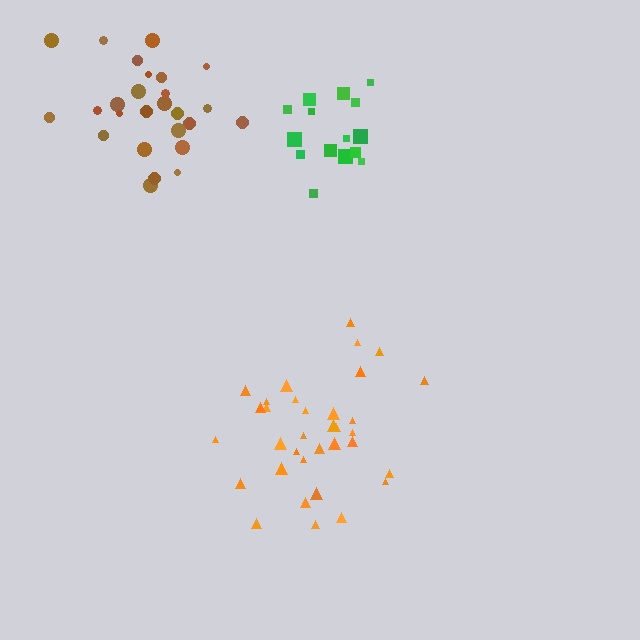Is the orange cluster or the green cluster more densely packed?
Green.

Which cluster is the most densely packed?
Green.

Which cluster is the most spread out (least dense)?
Orange.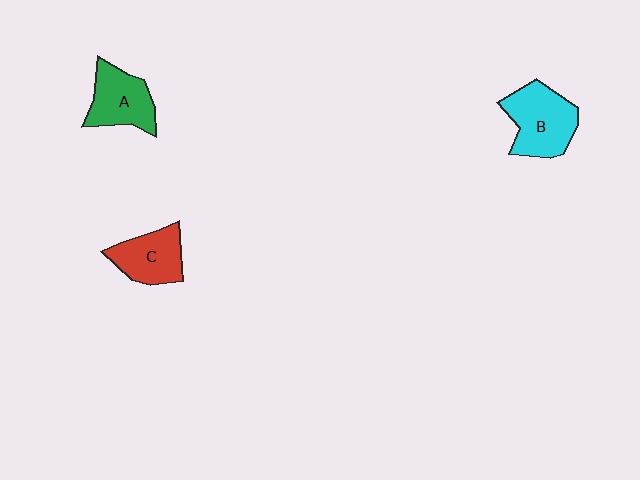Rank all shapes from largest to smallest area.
From largest to smallest: B (cyan), A (green), C (red).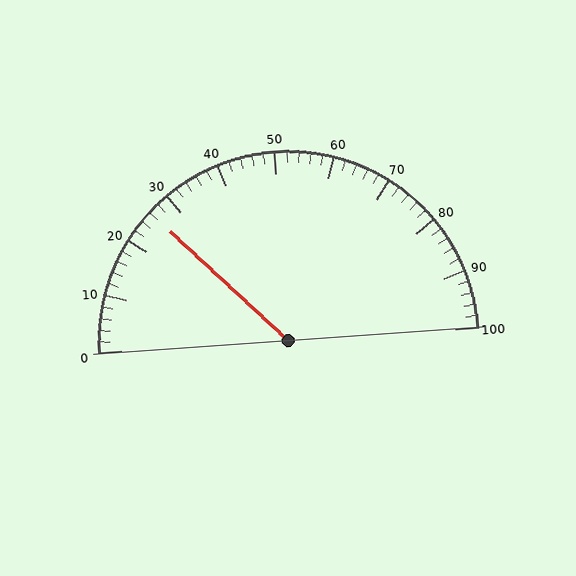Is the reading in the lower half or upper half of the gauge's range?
The reading is in the lower half of the range (0 to 100).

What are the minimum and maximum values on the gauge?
The gauge ranges from 0 to 100.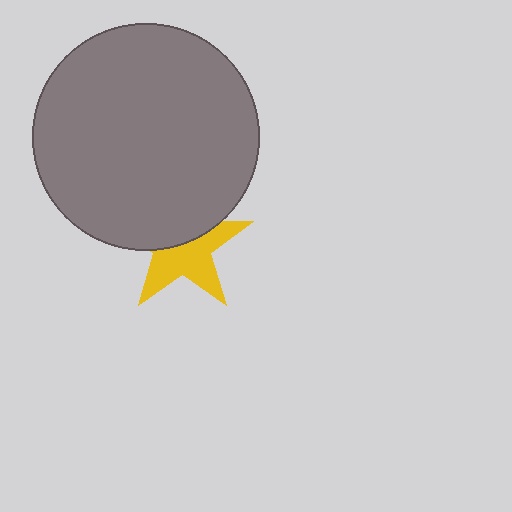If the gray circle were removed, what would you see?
You would see the complete yellow star.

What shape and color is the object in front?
The object in front is a gray circle.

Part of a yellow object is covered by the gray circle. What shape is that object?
It is a star.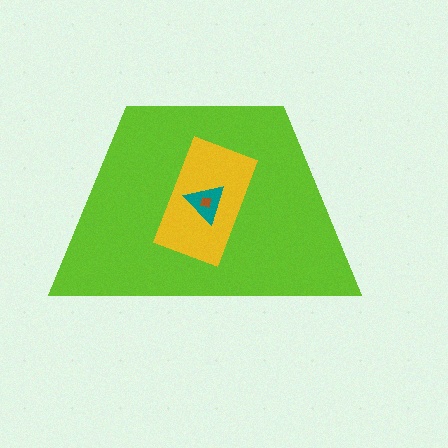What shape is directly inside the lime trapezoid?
The yellow rectangle.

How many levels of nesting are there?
4.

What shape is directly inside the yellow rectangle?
The teal triangle.